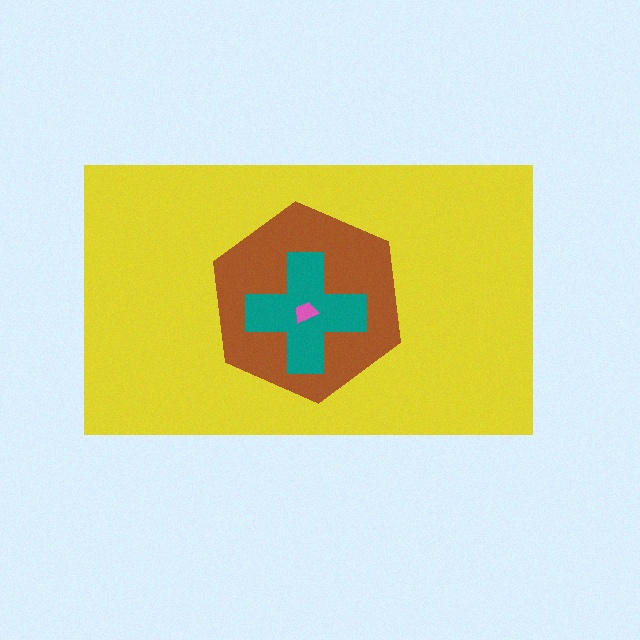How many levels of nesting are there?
4.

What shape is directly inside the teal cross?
The pink trapezoid.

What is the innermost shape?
The pink trapezoid.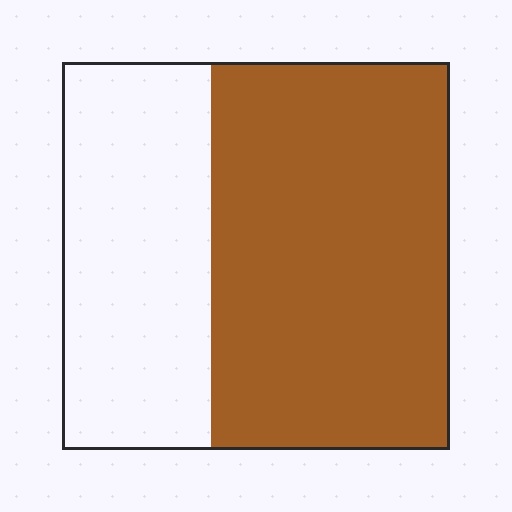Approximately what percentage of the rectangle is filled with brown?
Approximately 60%.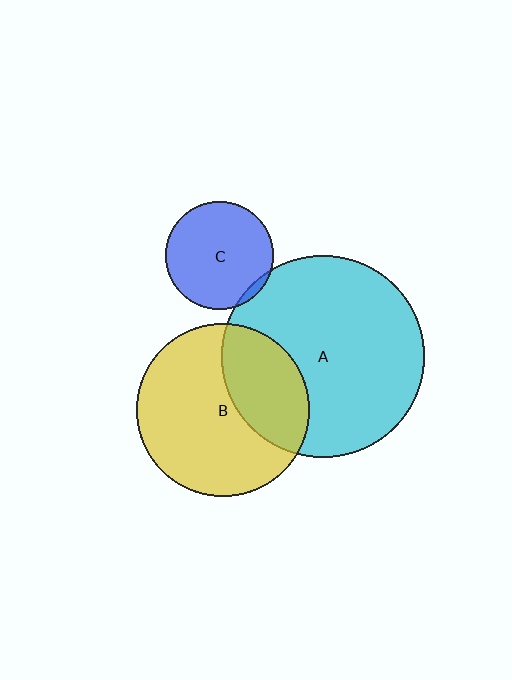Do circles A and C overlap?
Yes.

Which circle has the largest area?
Circle A (cyan).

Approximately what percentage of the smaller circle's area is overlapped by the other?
Approximately 5%.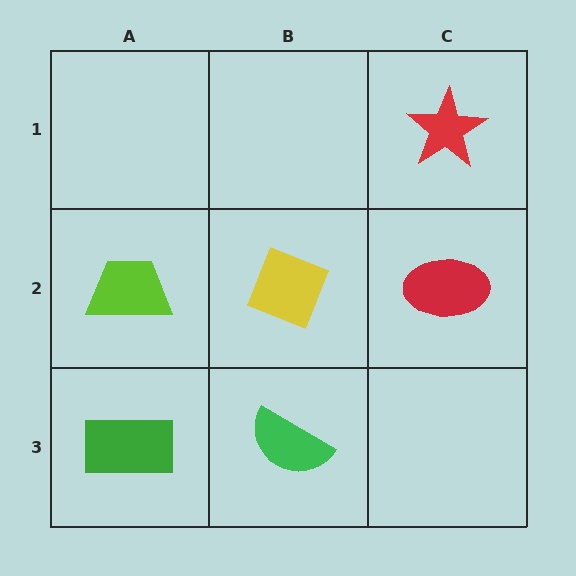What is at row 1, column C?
A red star.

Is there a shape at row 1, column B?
No, that cell is empty.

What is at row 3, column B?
A green semicircle.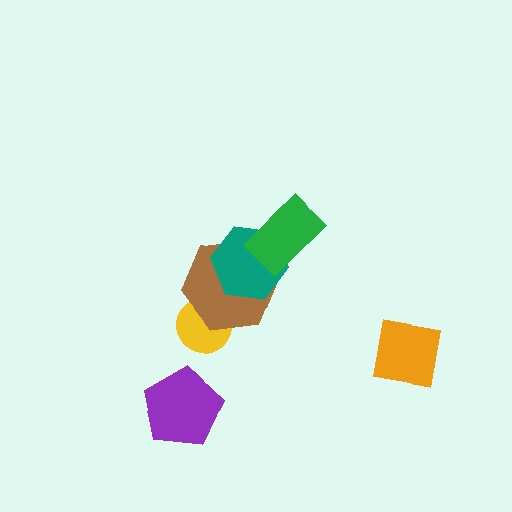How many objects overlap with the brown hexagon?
3 objects overlap with the brown hexagon.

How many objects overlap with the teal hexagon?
2 objects overlap with the teal hexagon.